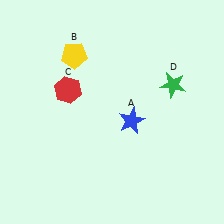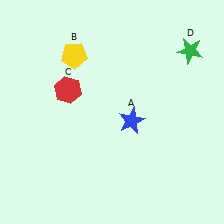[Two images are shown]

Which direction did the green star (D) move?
The green star (D) moved up.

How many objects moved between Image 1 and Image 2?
1 object moved between the two images.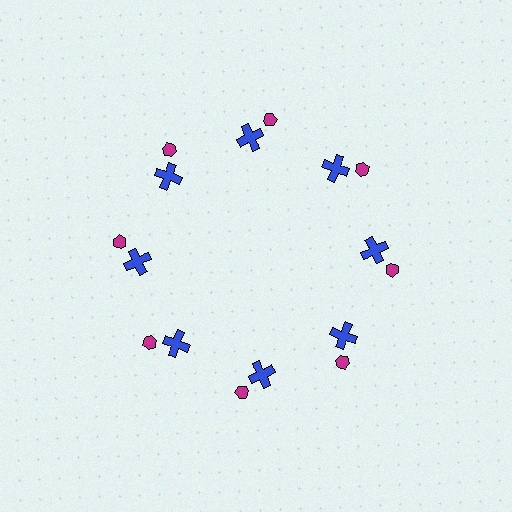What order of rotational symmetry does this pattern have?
This pattern has 8-fold rotational symmetry.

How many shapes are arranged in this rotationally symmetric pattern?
There are 16 shapes, arranged in 8 groups of 2.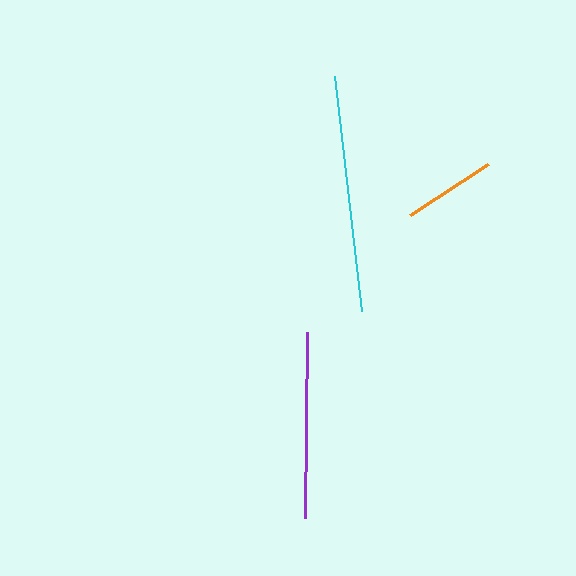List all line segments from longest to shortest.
From longest to shortest: cyan, purple, orange.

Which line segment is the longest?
The cyan line is the longest at approximately 237 pixels.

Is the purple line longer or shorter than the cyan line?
The cyan line is longer than the purple line.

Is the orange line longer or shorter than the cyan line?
The cyan line is longer than the orange line.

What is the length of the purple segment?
The purple segment is approximately 186 pixels long.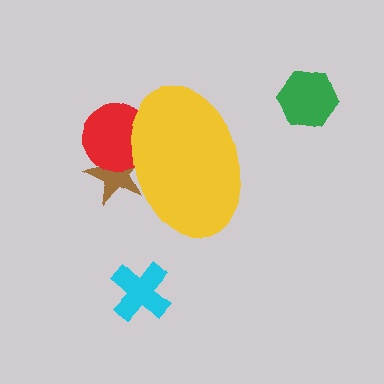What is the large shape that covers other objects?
A yellow ellipse.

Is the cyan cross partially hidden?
No, the cyan cross is fully visible.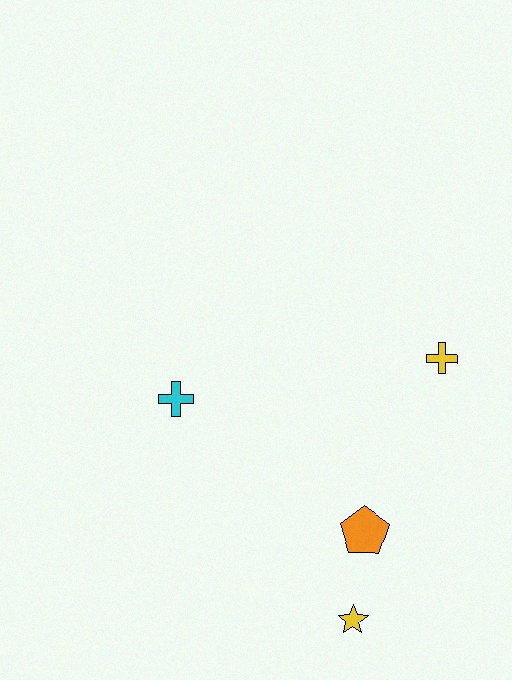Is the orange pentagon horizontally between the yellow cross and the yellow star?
Yes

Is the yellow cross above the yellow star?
Yes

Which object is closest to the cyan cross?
The orange pentagon is closest to the cyan cross.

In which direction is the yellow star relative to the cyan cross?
The yellow star is below the cyan cross.